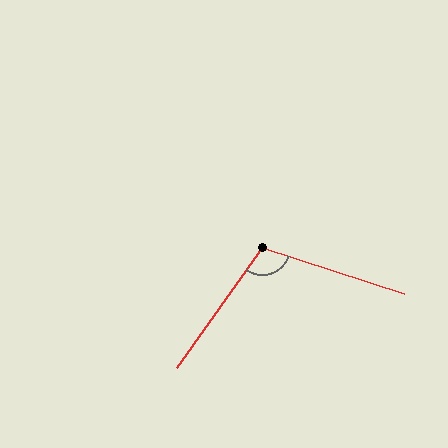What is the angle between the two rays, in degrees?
Approximately 107 degrees.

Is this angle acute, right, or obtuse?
It is obtuse.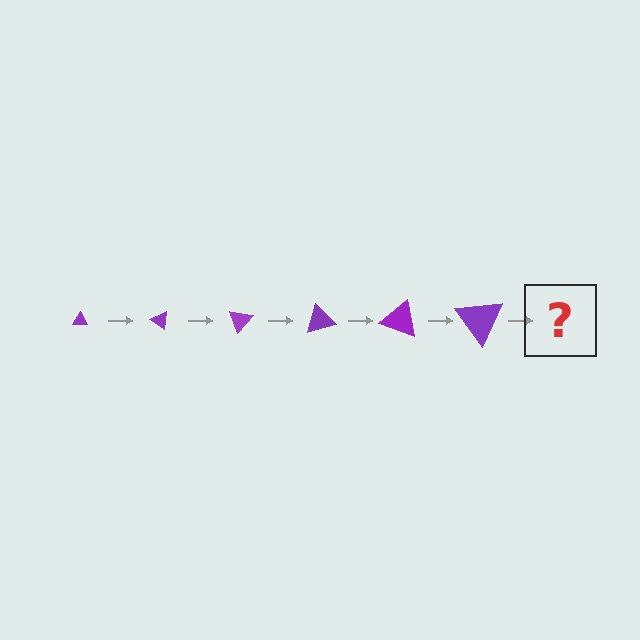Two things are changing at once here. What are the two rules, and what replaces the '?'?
The two rules are that the triangle grows larger each step and it rotates 35 degrees each step. The '?' should be a triangle, larger than the previous one and rotated 210 degrees from the start.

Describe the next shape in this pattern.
It should be a triangle, larger than the previous one and rotated 210 degrees from the start.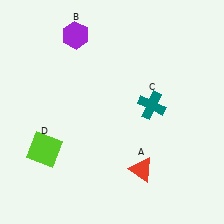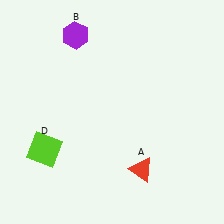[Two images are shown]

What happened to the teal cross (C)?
The teal cross (C) was removed in Image 2. It was in the top-right area of Image 1.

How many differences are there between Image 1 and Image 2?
There is 1 difference between the two images.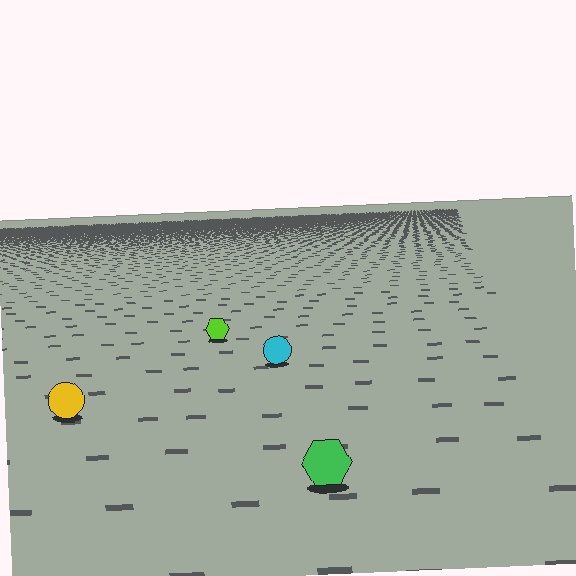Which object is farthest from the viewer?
The lime hexagon is farthest from the viewer. It appears smaller and the ground texture around it is denser.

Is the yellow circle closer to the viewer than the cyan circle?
Yes. The yellow circle is closer — you can tell from the texture gradient: the ground texture is coarser near it.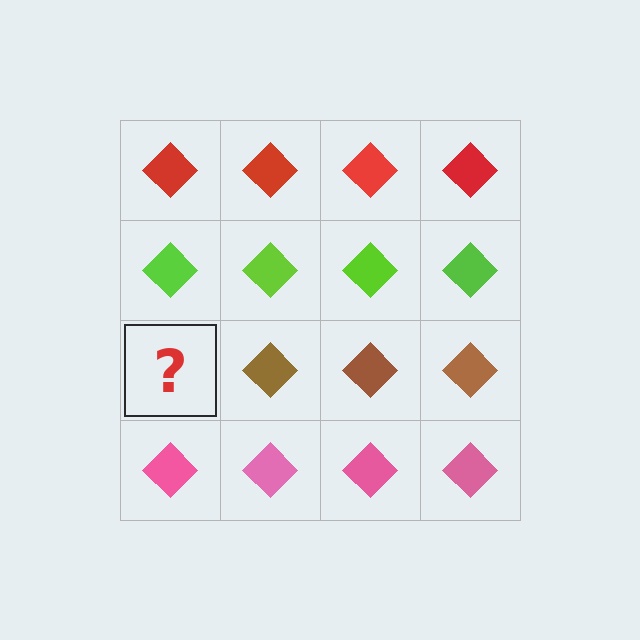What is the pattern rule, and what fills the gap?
The rule is that each row has a consistent color. The gap should be filled with a brown diamond.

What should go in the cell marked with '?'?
The missing cell should contain a brown diamond.